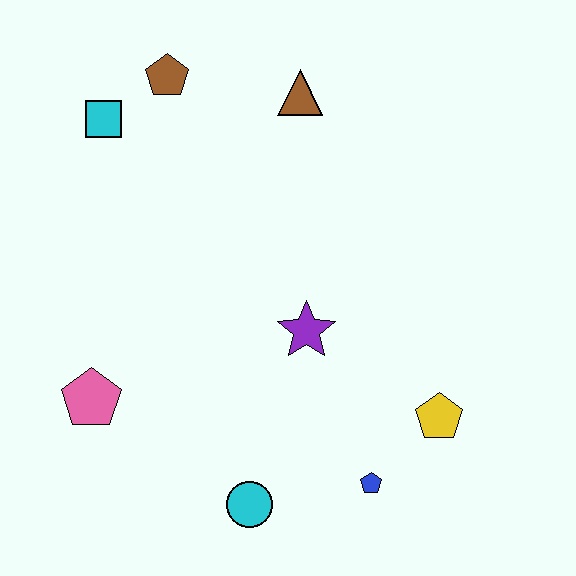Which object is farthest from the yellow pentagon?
The cyan square is farthest from the yellow pentagon.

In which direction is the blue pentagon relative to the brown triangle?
The blue pentagon is below the brown triangle.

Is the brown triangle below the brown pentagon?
Yes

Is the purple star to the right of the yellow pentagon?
No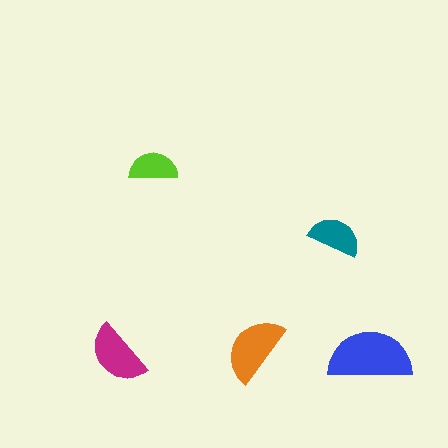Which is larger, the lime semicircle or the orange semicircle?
The orange one.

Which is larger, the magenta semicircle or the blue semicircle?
The blue one.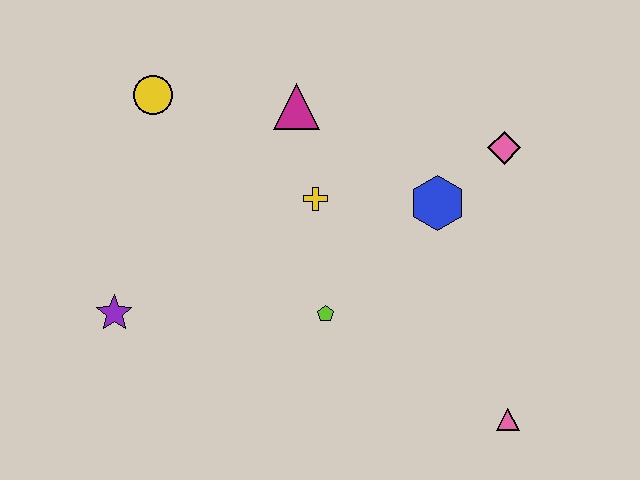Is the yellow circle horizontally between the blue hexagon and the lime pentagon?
No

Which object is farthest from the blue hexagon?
The purple star is farthest from the blue hexagon.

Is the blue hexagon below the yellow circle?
Yes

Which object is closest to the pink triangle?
The lime pentagon is closest to the pink triangle.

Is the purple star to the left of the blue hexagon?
Yes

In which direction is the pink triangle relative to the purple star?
The pink triangle is to the right of the purple star.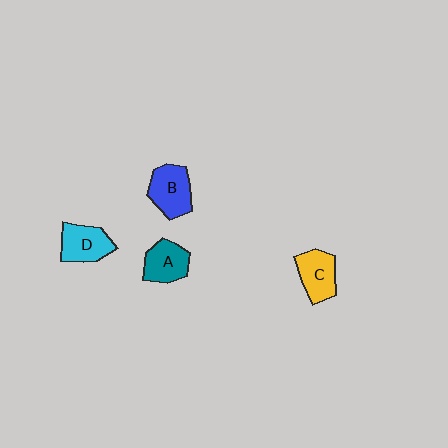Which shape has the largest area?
Shape B (blue).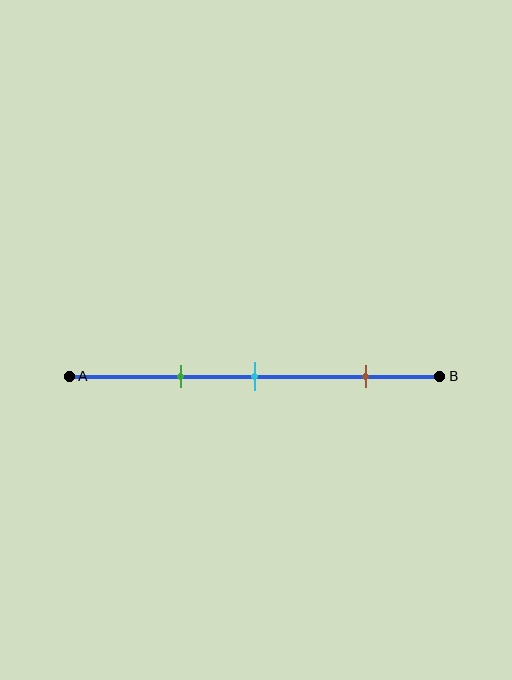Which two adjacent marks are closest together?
The green and cyan marks are the closest adjacent pair.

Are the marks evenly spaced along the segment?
No, the marks are not evenly spaced.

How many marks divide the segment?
There are 3 marks dividing the segment.